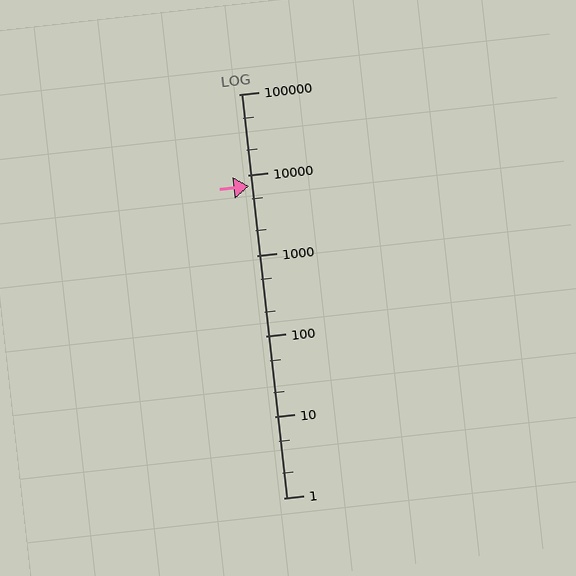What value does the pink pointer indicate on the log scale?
The pointer indicates approximately 7300.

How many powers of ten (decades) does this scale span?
The scale spans 5 decades, from 1 to 100000.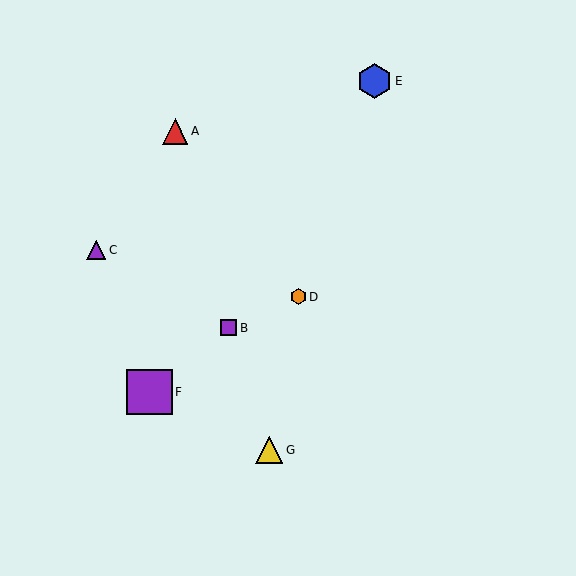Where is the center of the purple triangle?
The center of the purple triangle is at (96, 250).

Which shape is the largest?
The purple square (labeled F) is the largest.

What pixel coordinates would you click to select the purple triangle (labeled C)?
Click at (96, 250) to select the purple triangle C.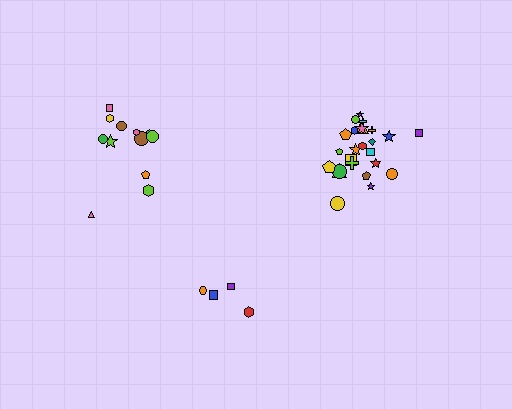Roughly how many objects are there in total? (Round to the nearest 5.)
Roughly 40 objects in total.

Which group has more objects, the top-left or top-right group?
The top-right group.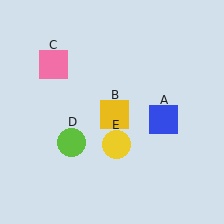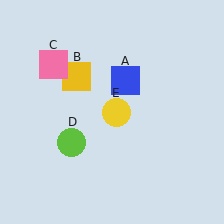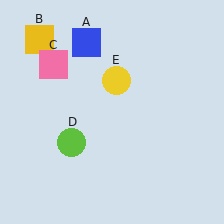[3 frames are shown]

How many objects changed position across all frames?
3 objects changed position: blue square (object A), yellow square (object B), yellow circle (object E).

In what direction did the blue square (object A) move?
The blue square (object A) moved up and to the left.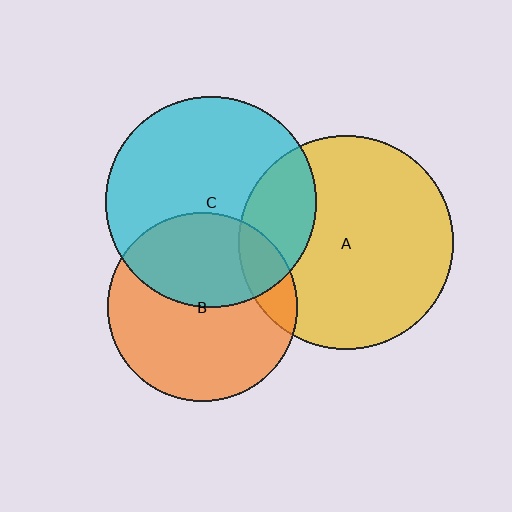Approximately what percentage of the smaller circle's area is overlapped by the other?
Approximately 40%.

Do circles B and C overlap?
Yes.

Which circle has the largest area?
Circle A (yellow).